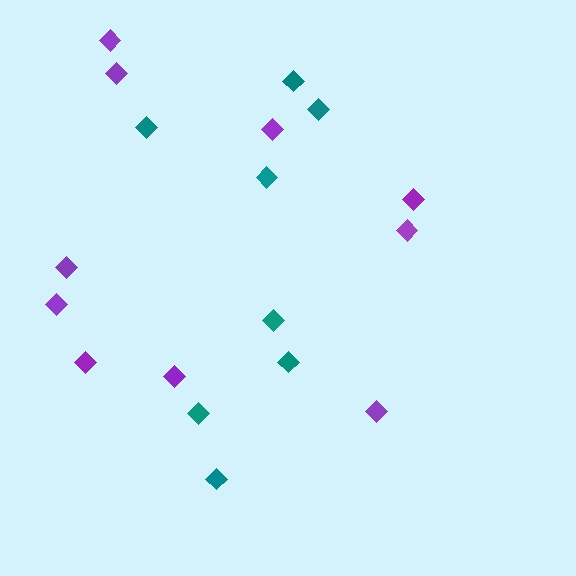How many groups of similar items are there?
There are 2 groups: one group of teal diamonds (8) and one group of purple diamonds (10).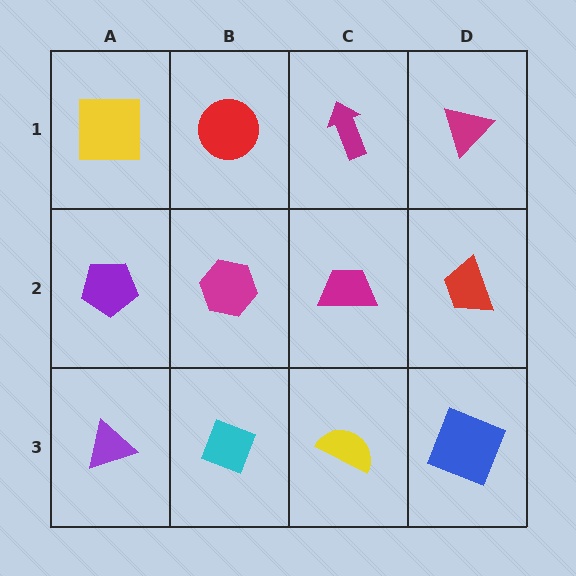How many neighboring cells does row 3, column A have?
2.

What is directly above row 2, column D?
A magenta triangle.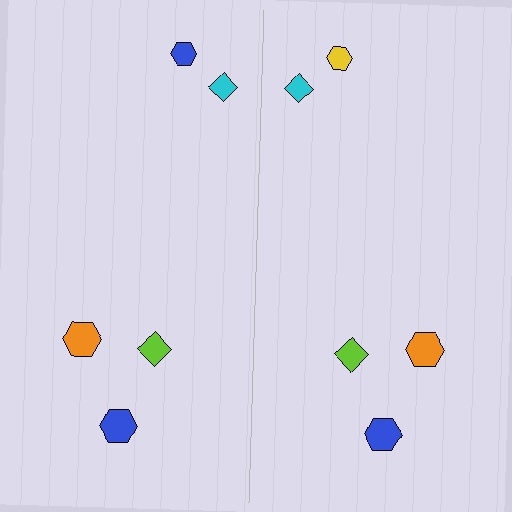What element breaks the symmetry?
The yellow hexagon on the right side breaks the symmetry — its mirror counterpart is blue.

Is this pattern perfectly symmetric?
No, the pattern is not perfectly symmetric. The yellow hexagon on the right side breaks the symmetry — its mirror counterpart is blue.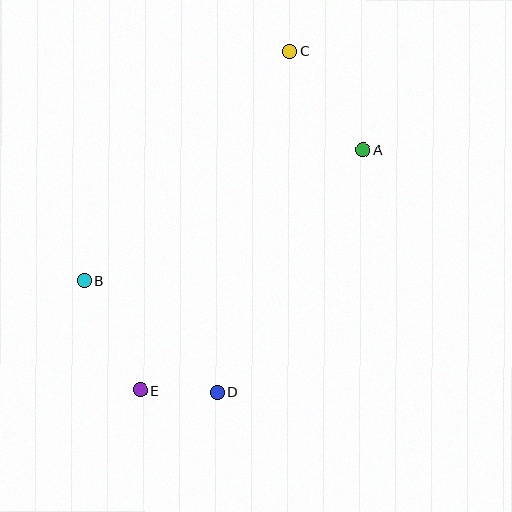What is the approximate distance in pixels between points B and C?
The distance between B and C is approximately 308 pixels.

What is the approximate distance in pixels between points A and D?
The distance between A and D is approximately 283 pixels.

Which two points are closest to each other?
Points D and E are closest to each other.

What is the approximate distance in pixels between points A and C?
The distance between A and C is approximately 123 pixels.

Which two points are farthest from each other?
Points C and E are farthest from each other.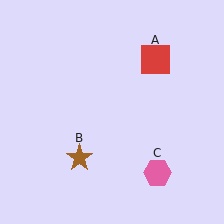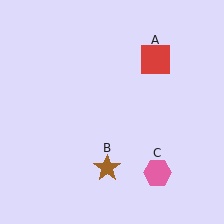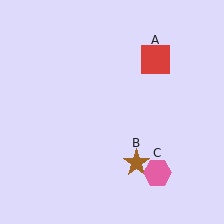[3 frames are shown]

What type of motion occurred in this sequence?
The brown star (object B) rotated counterclockwise around the center of the scene.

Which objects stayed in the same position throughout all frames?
Red square (object A) and pink hexagon (object C) remained stationary.